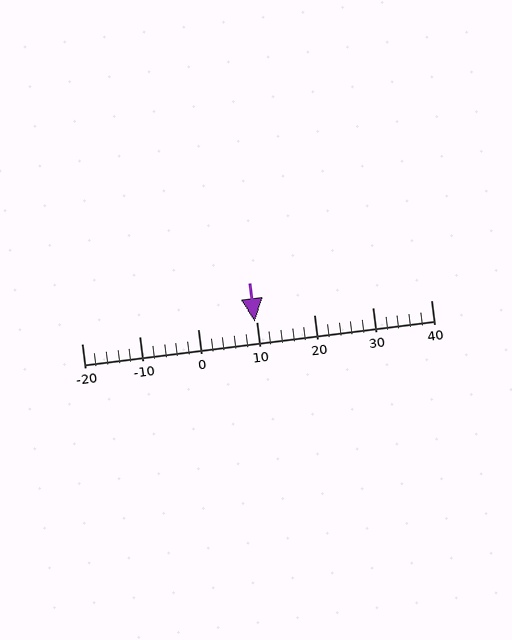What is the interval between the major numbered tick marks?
The major tick marks are spaced 10 units apart.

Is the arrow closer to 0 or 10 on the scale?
The arrow is closer to 10.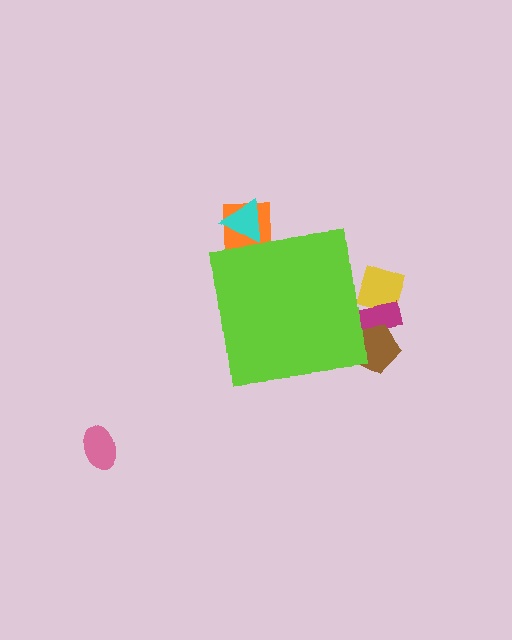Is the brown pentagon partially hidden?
Yes, the brown pentagon is partially hidden behind the lime square.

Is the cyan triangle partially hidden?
Yes, the cyan triangle is partially hidden behind the lime square.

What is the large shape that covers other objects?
A lime square.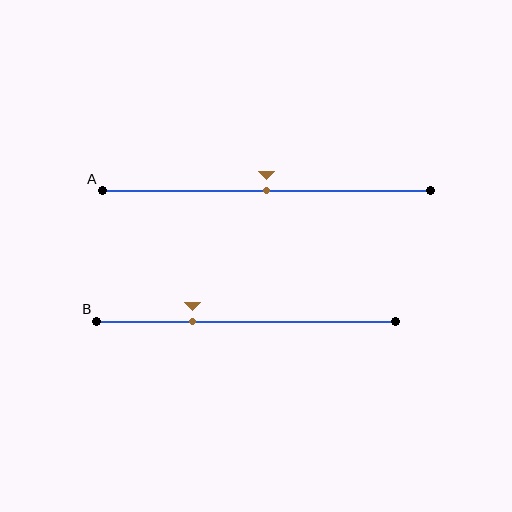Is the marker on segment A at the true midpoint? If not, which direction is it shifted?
Yes, the marker on segment A is at the true midpoint.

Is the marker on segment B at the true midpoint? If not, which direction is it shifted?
No, the marker on segment B is shifted to the left by about 18% of the segment length.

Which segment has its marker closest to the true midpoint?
Segment A has its marker closest to the true midpoint.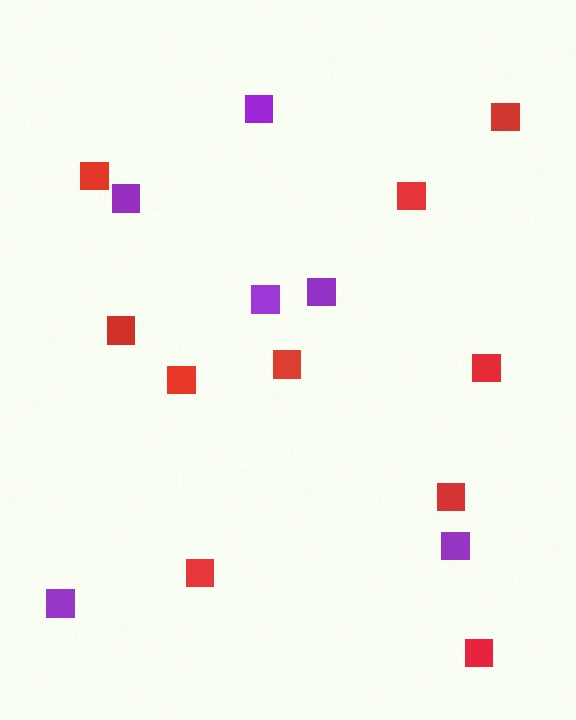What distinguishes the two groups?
There are 2 groups: one group of red squares (10) and one group of purple squares (6).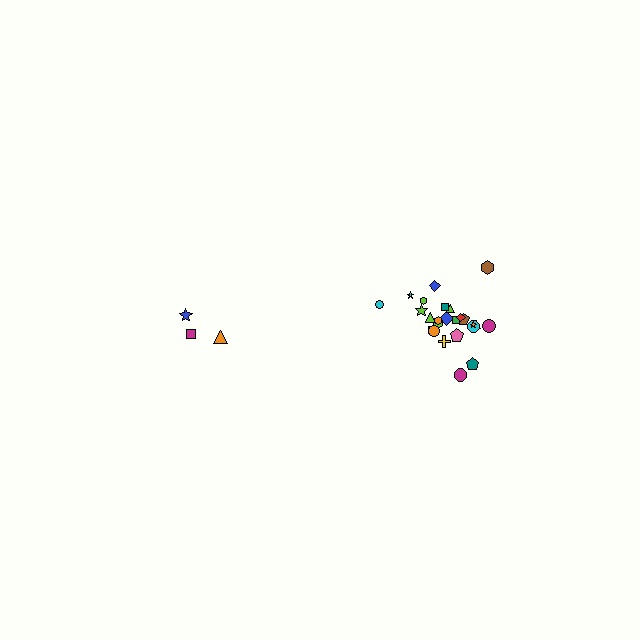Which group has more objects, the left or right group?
The right group.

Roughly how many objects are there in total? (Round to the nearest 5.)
Roughly 30 objects in total.